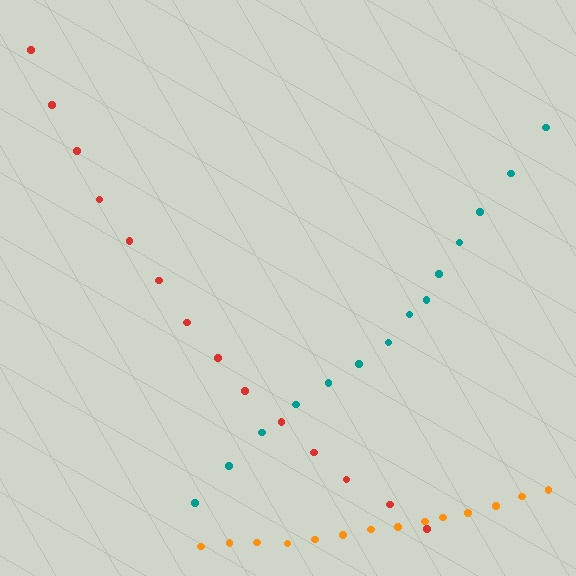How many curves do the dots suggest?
There are 3 distinct paths.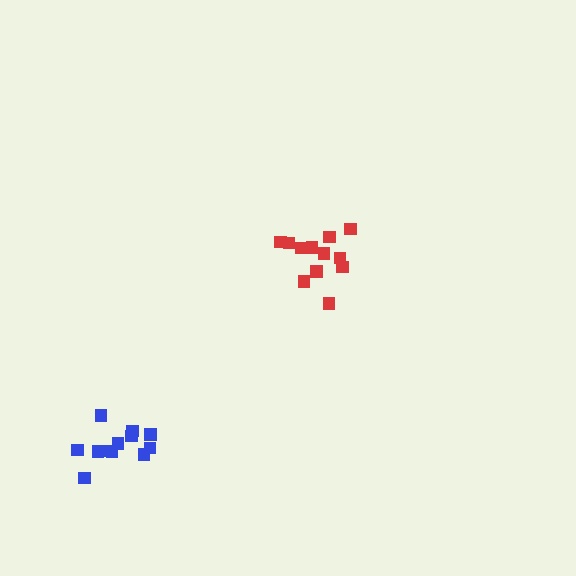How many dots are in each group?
Group 1: 12 dots, Group 2: 12 dots (24 total).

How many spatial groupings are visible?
There are 2 spatial groupings.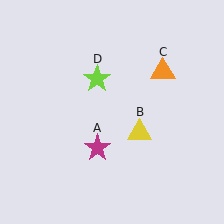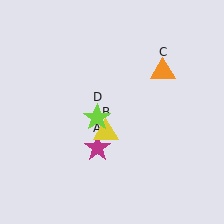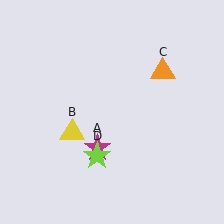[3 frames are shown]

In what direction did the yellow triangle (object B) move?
The yellow triangle (object B) moved left.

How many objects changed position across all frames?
2 objects changed position: yellow triangle (object B), lime star (object D).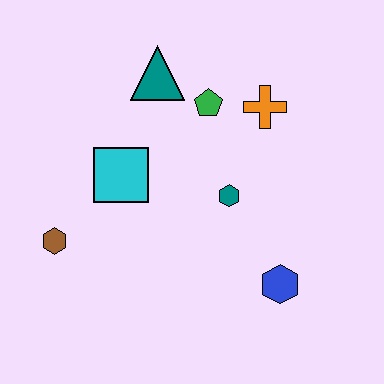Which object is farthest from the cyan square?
The blue hexagon is farthest from the cyan square.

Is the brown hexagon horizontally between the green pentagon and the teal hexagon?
No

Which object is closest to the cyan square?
The brown hexagon is closest to the cyan square.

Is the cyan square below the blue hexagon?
No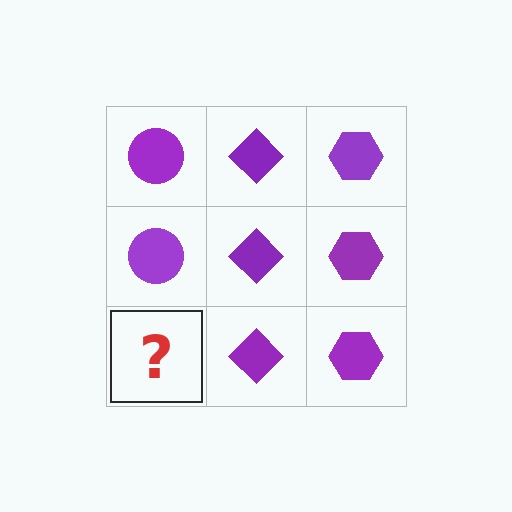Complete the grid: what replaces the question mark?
The question mark should be replaced with a purple circle.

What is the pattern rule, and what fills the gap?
The rule is that each column has a consistent shape. The gap should be filled with a purple circle.